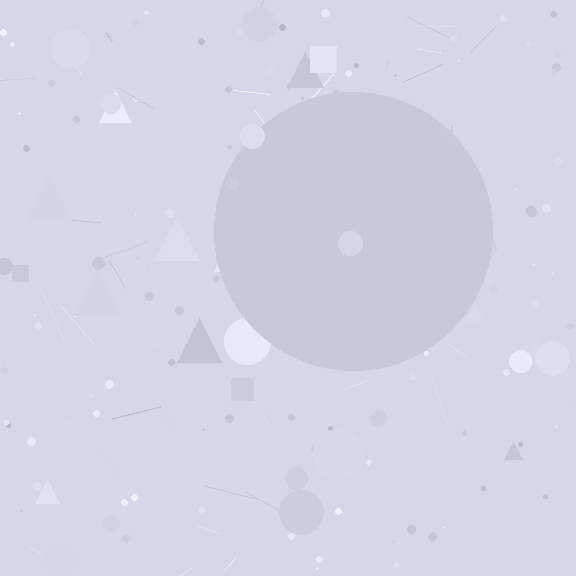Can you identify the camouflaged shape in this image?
The camouflaged shape is a circle.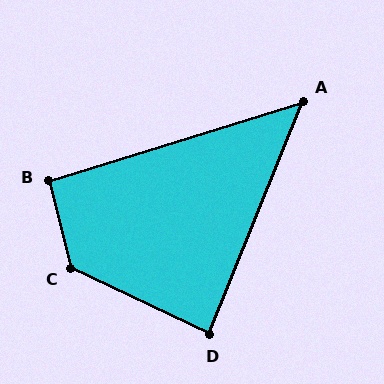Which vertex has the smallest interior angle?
A, at approximately 51 degrees.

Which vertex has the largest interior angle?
C, at approximately 129 degrees.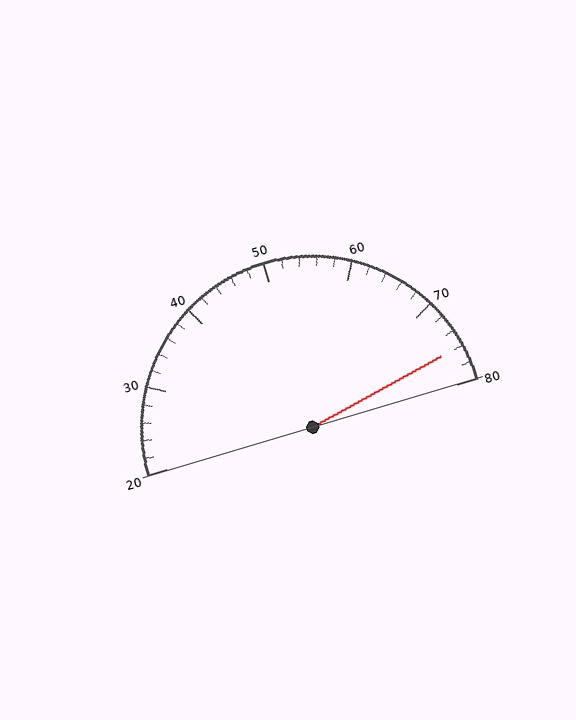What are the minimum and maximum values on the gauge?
The gauge ranges from 20 to 80.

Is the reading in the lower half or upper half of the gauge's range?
The reading is in the upper half of the range (20 to 80).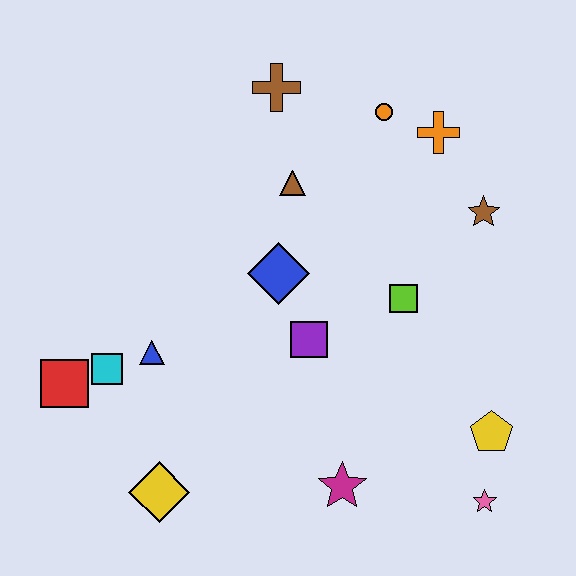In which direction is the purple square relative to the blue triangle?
The purple square is to the right of the blue triangle.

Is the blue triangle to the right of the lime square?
No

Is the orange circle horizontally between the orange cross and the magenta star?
Yes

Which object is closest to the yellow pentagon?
The pink star is closest to the yellow pentagon.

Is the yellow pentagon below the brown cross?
Yes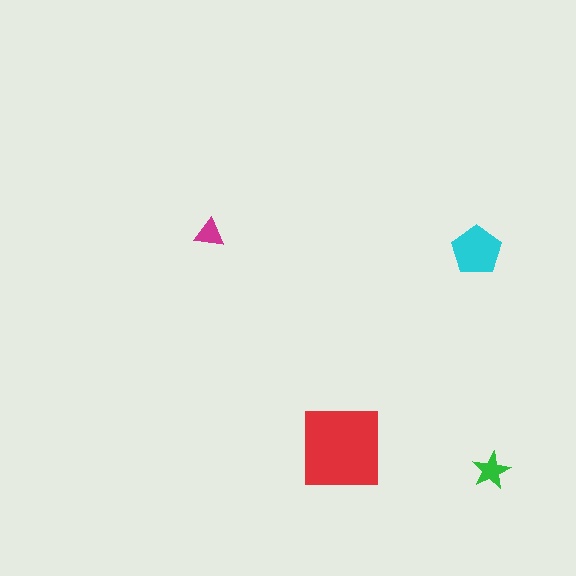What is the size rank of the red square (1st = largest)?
1st.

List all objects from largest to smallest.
The red square, the cyan pentagon, the green star, the magenta triangle.